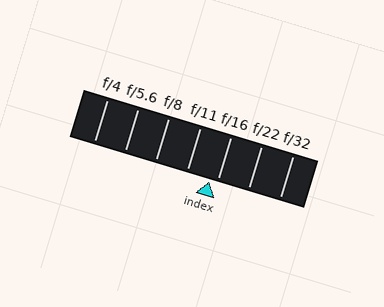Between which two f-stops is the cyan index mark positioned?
The index mark is between f/11 and f/16.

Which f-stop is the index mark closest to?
The index mark is closest to f/16.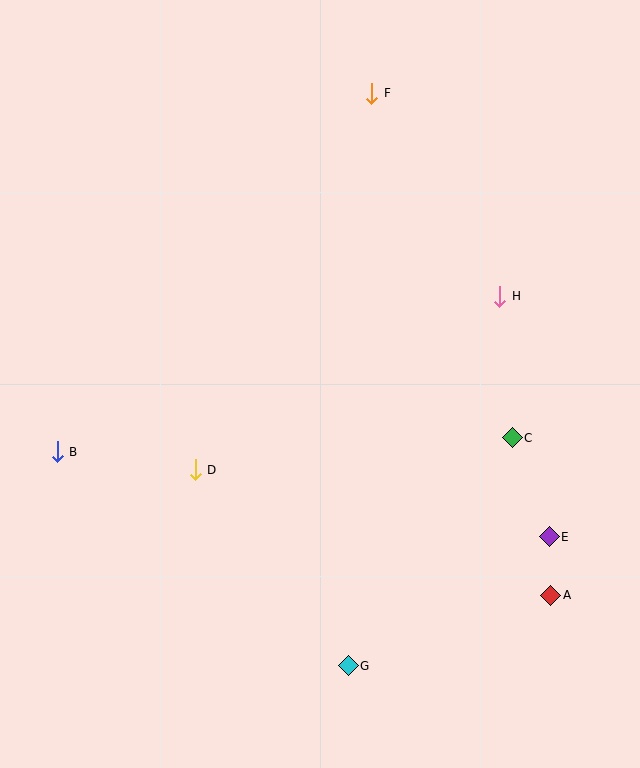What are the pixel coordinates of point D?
Point D is at (195, 470).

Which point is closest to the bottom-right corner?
Point A is closest to the bottom-right corner.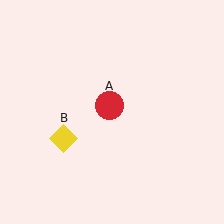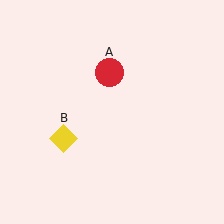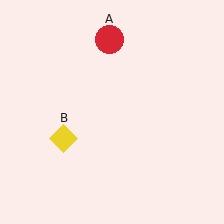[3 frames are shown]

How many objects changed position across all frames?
1 object changed position: red circle (object A).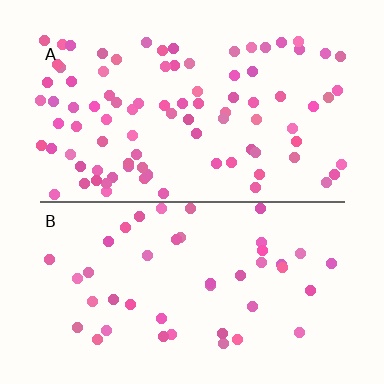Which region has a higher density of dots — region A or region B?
A (the top).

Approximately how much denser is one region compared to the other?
Approximately 2.0× — region A over region B.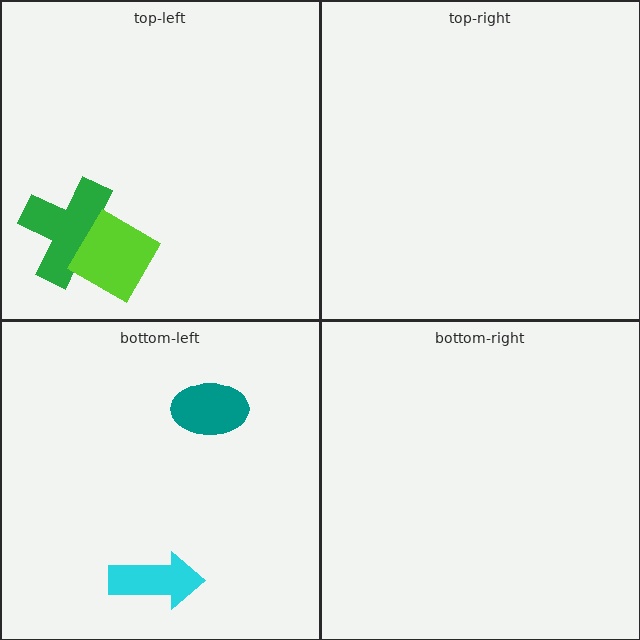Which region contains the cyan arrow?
The bottom-left region.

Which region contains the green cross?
The top-left region.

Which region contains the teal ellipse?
The bottom-left region.